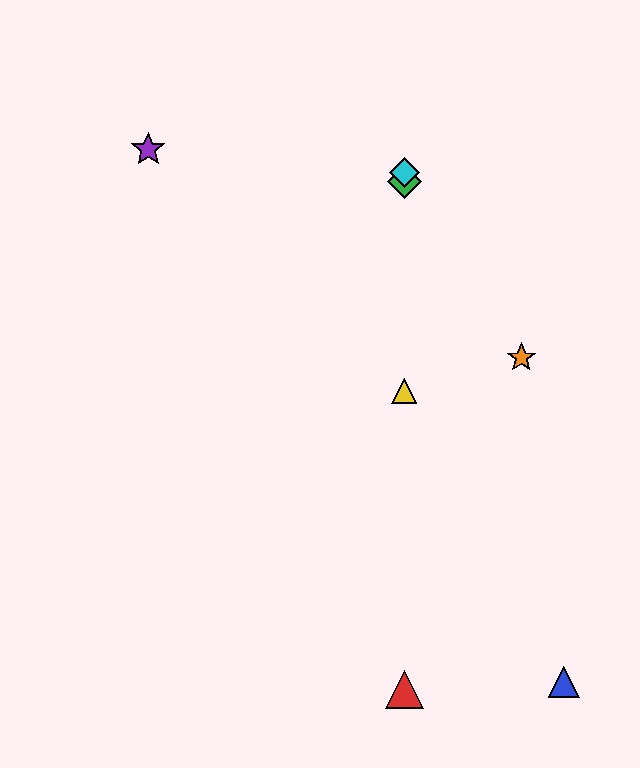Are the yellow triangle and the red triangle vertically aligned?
Yes, both are at x≈404.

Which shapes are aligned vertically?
The red triangle, the green diamond, the yellow triangle, the cyan diamond are aligned vertically.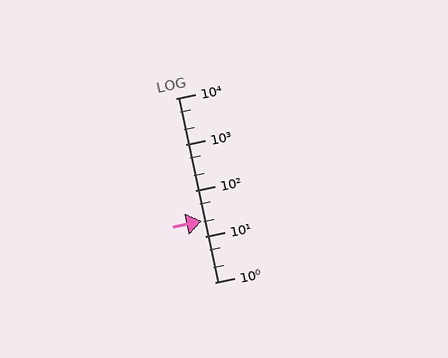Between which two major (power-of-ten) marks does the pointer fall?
The pointer is between 10 and 100.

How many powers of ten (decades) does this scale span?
The scale spans 4 decades, from 1 to 10000.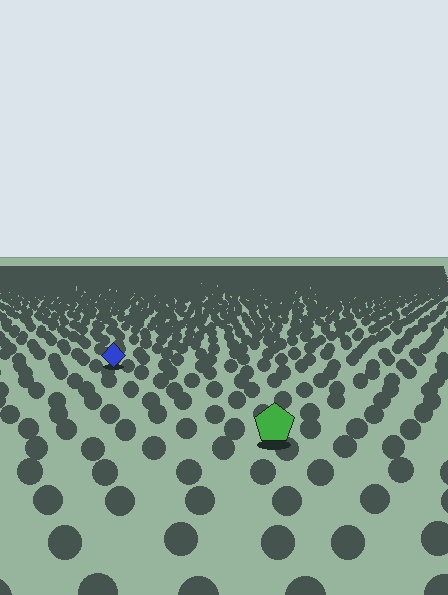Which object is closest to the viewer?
The green pentagon is closest. The texture marks near it are larger and more spread out.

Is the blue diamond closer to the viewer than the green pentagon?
No. The green pentagon is closer — you can tell from the texture gradient: the ground texture is coarser near it.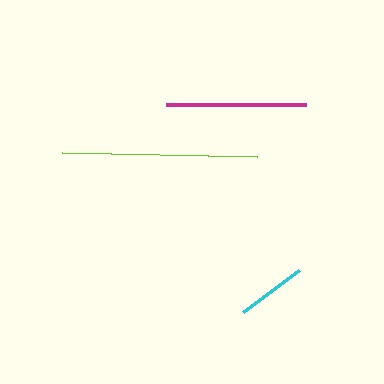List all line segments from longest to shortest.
From longest to shortest: lime, magenta, cyan.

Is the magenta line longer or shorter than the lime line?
The lime line is longer than the magenta line.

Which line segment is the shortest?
The cyan line is the shortest at approximately 71 pixels.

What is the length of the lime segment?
The lime segment is approximately 195 pixels long.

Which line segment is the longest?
The lime line is the longest at approximately 195 pixels.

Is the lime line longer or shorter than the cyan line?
The lime line is longer than the cyan line.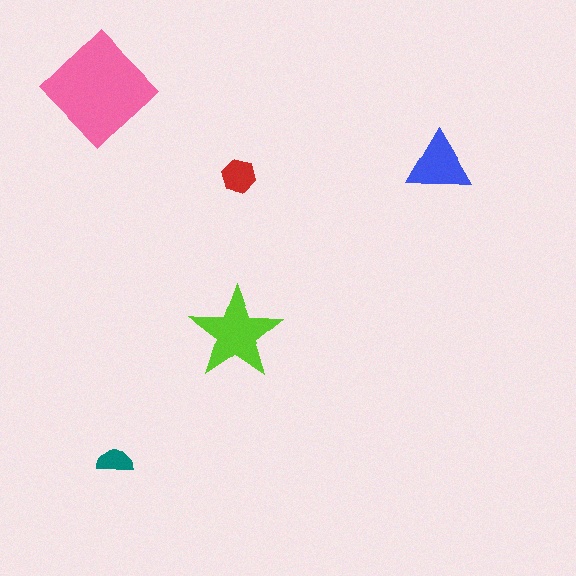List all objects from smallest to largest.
The teal semicircle, the red hexagon, the blue triangle, the lime star, the pink diamond.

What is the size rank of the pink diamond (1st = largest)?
1st.